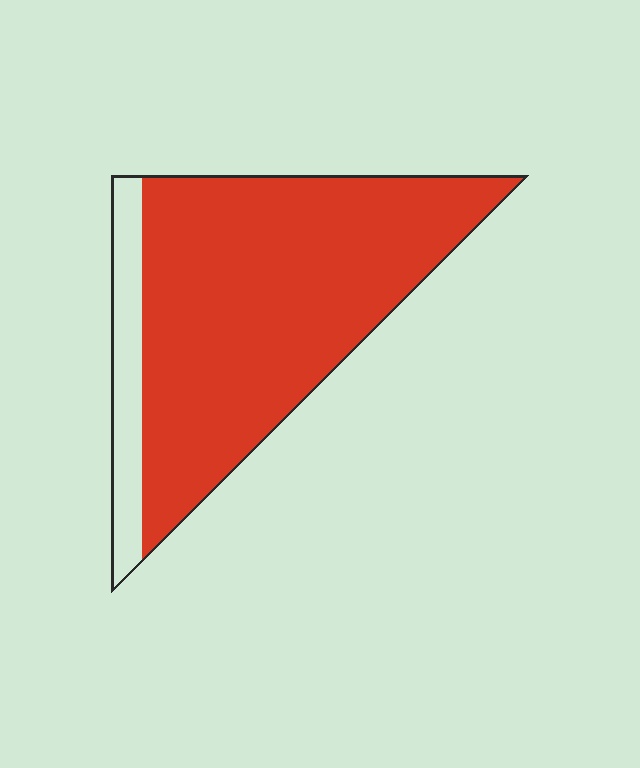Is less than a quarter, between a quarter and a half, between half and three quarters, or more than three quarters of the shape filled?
More than three quarters.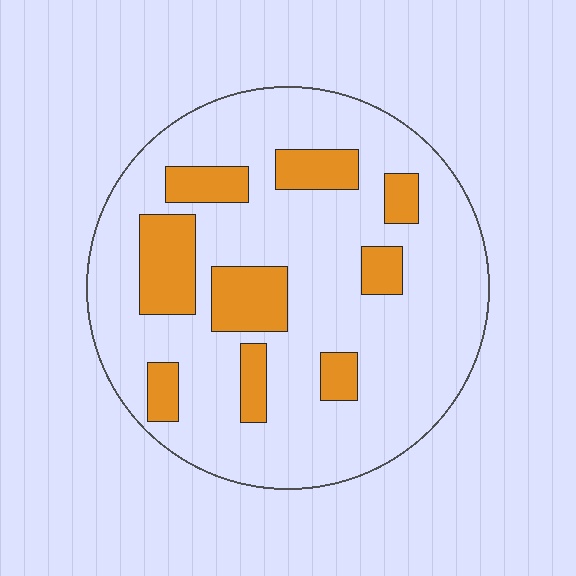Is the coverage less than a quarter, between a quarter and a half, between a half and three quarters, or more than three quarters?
Less than a quarter.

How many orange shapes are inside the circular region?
9.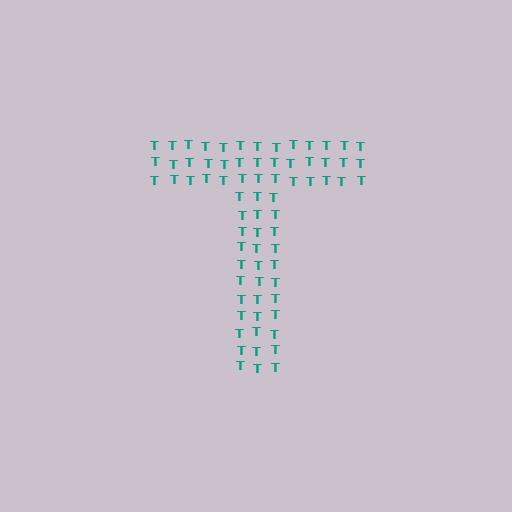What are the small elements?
The small elements are letter T's.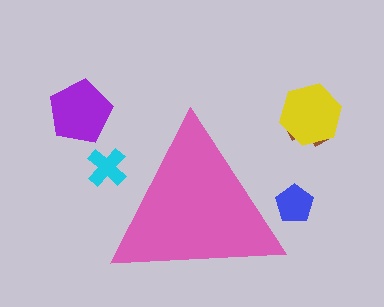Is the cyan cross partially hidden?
Yes, the cyan cross is partially hidden behind the pink triangle.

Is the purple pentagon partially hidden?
No, the purple pentagon is fully visible.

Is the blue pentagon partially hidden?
Yes, the blue pentagon is partially hidden behind the pink triangle.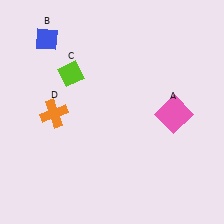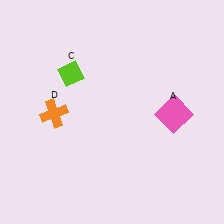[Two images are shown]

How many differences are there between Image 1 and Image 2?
There is 1 difference between the two images.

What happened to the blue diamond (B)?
The blue diamond (B) was removed in Image 2. It was in the top-left area of Image 1.